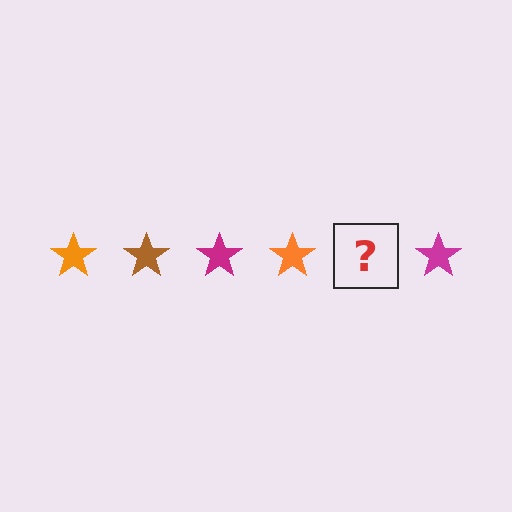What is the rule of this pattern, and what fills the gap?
The rule is that the pattern cycles through orange, brown, magenta stars. The gap should be filled with a brown star.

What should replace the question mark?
The question mark should be replaced with a brown star.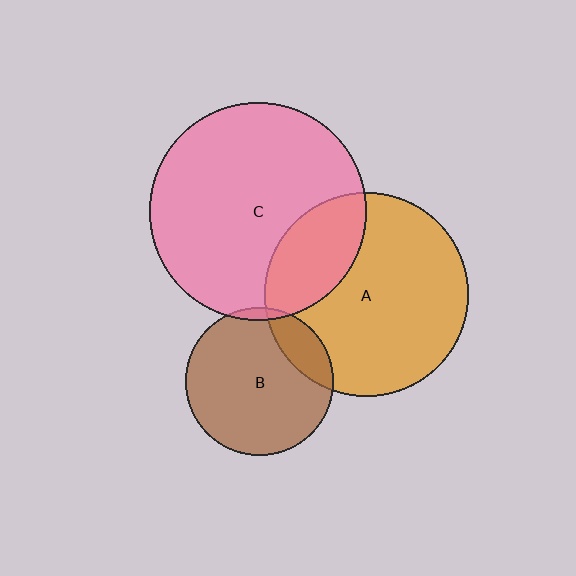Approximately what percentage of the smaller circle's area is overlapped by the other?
Approximately 15%.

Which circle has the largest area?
Circle C (pink).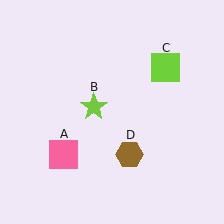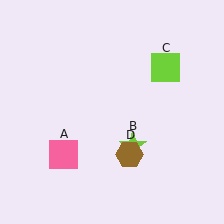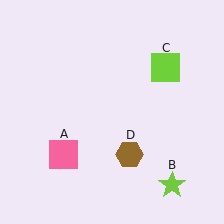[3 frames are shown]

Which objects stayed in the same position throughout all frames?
Pink square (object A) and lime square (object C) and brown hexagon (object D) remained stationary.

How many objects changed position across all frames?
1 object changed position: lime star (object B).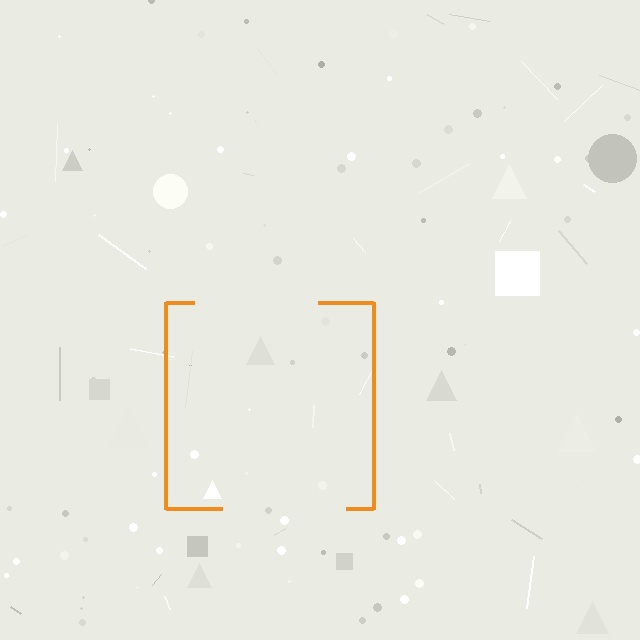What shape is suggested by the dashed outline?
The dashed outline suggests a square.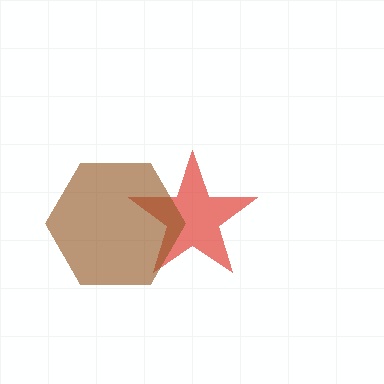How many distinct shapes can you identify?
There are 2 distinct shapes: a red star, a brown hexagon.